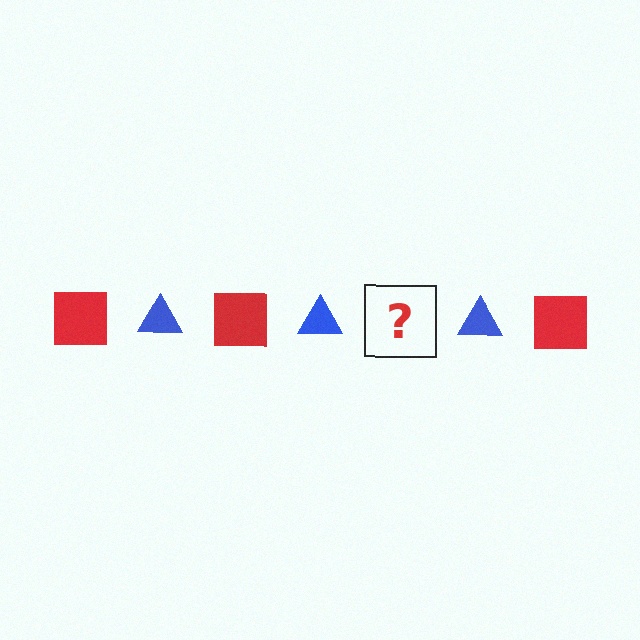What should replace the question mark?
The question mark should be replaced with a red square.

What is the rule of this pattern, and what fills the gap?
The rule is that the pattern alternates between red square and blue triangle. The gap should be filled with a red square.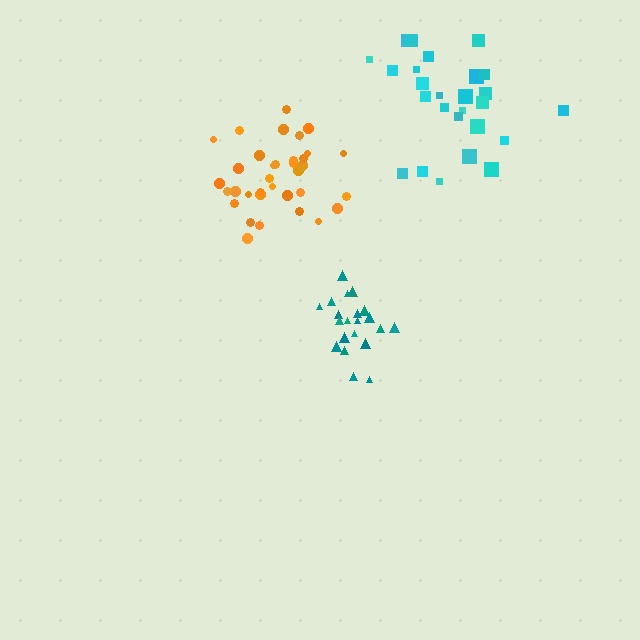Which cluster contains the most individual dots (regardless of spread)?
Orange (35).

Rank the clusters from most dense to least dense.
teal, orange, cyan.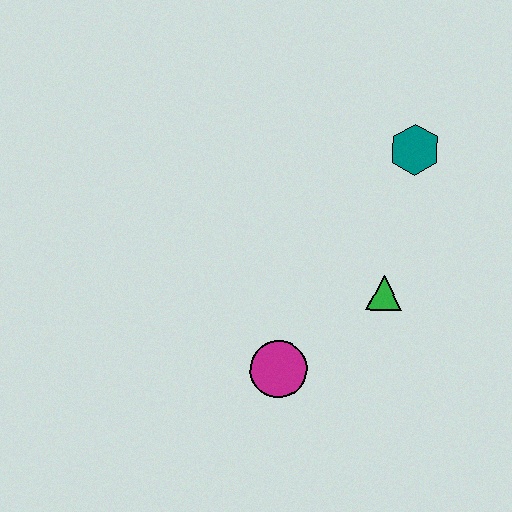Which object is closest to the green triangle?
The magenta circle is closest to the green triangle.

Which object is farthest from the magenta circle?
The teal hexagon is farthest from the magenta circle.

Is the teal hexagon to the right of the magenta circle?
Yes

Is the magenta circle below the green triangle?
Yes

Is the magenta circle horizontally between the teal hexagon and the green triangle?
No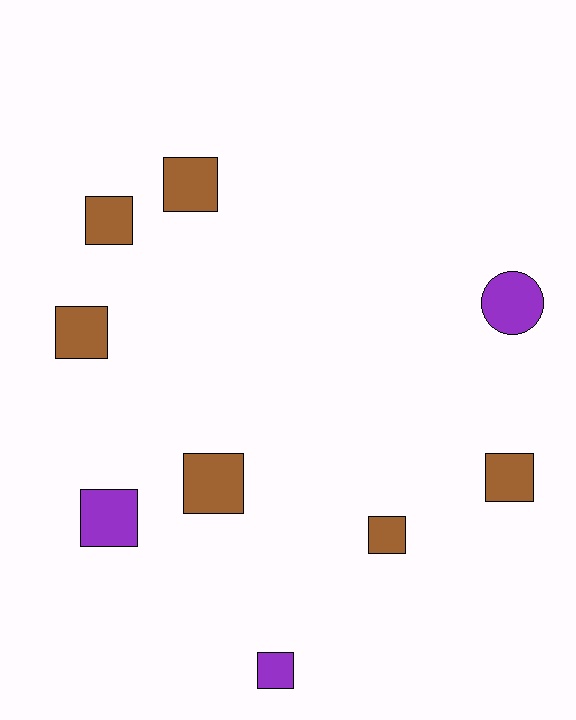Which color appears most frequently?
Brown, with 6 objects.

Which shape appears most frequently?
Square, with 8 objects.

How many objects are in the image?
There are 9 objects.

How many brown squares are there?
There are 6 brown squares.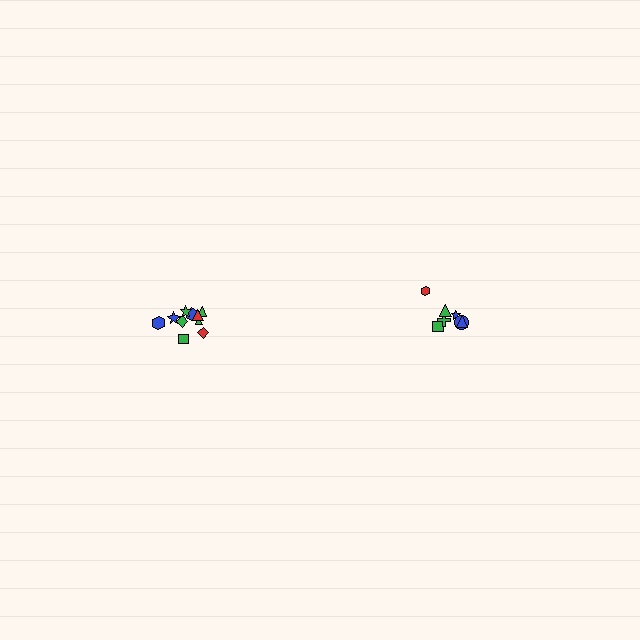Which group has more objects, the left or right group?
The left group.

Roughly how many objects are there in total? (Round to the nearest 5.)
Roughly 15 objects in total.